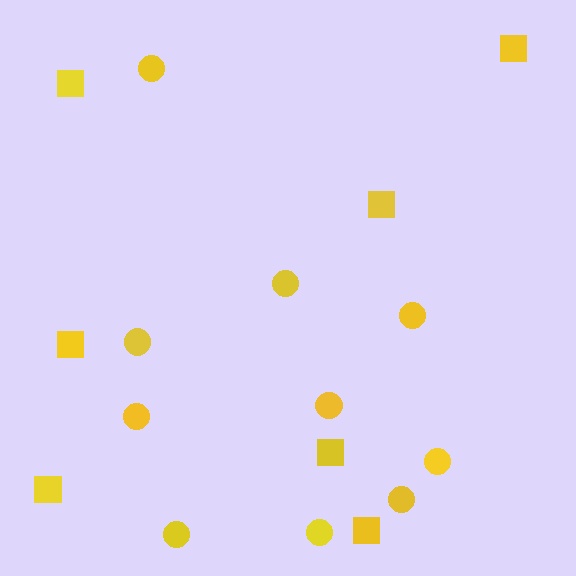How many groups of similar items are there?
There are 2 groups: one group of squares (7) and one group of circles (10).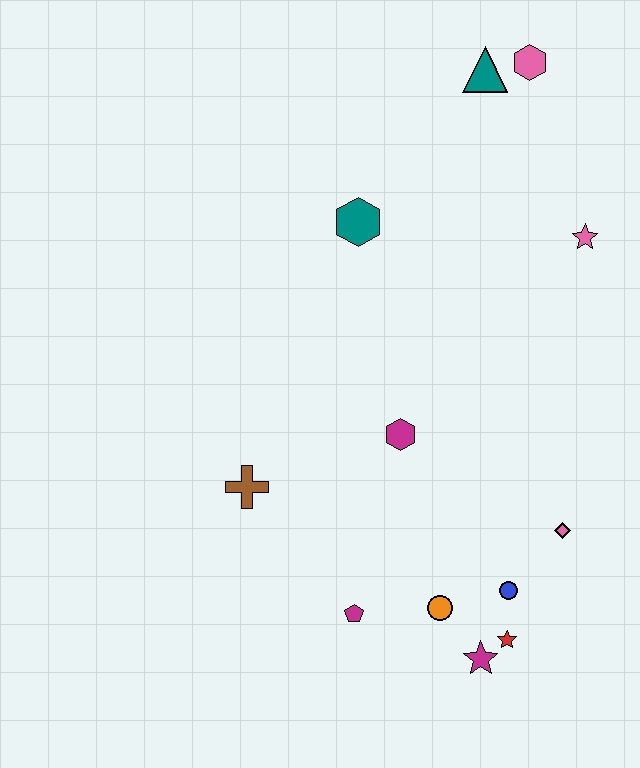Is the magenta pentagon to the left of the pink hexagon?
Yes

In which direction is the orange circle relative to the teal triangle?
The orange circle is below the teal triangle.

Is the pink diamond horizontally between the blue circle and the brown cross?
No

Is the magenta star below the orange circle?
Yes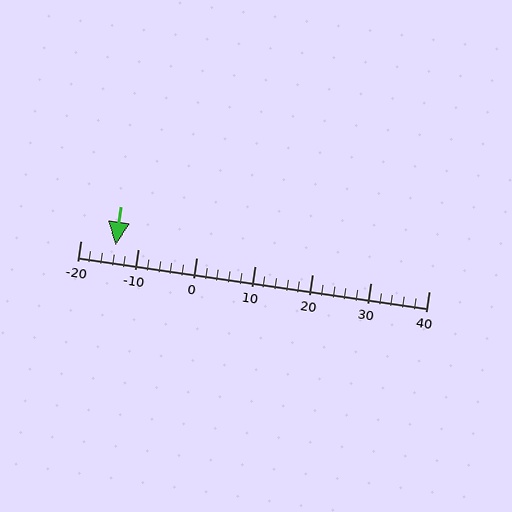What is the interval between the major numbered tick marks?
The major tick marks are spaced 10 units apart.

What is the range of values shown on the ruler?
The ruler shows values from -20 to 40.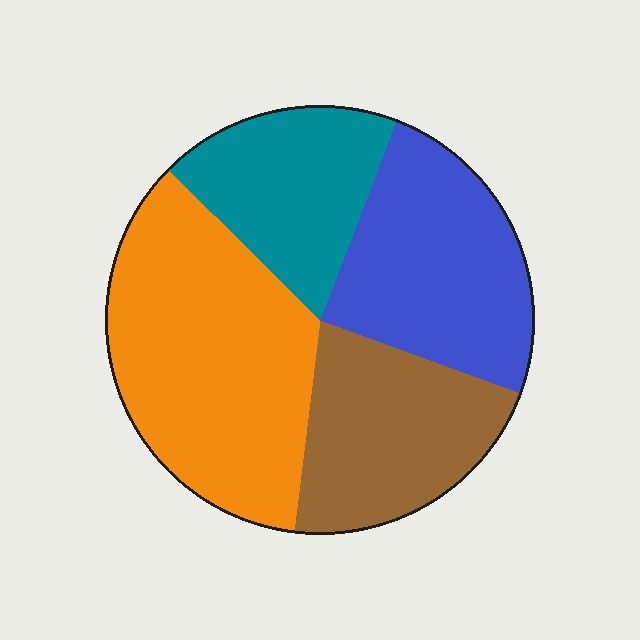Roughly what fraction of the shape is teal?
Teal covers around 20% of the shape.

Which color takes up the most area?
Orange, at roughly 35%.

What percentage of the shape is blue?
Blue covers about 25% of the shape.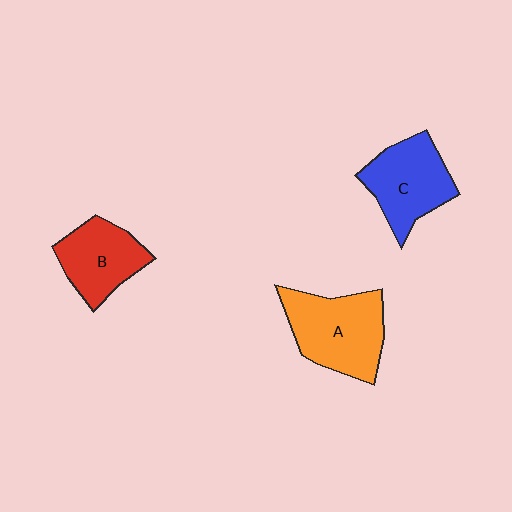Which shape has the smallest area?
Shape B (red).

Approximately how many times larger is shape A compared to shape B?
Approximately 1.3 times.